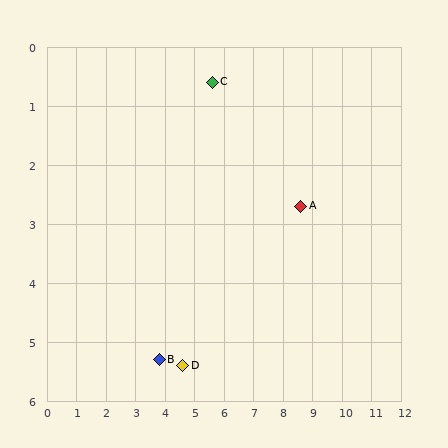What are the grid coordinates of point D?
Point D is at approximately (4.6, 5.4).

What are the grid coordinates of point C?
Point C is at approximately (5.6, 0.6).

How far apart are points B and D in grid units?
Points B and D are about 0.8 grid units apart.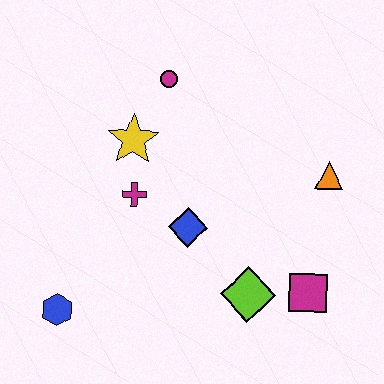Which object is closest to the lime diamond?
The magenta square is closest to the lime diamond.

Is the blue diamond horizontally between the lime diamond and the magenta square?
No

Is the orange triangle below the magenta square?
No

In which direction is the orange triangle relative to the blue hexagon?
The orange triangle is to the right of the blue hexagon.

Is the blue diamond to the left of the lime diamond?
Yes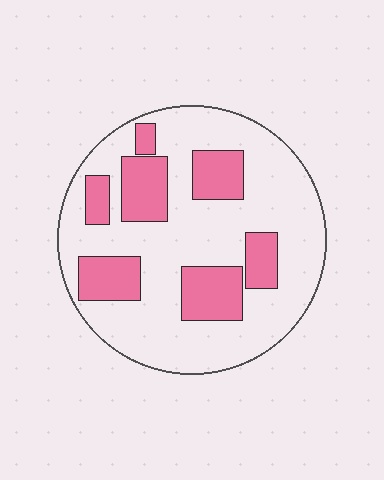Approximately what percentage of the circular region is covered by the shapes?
Approximately 30%.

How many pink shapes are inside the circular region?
7.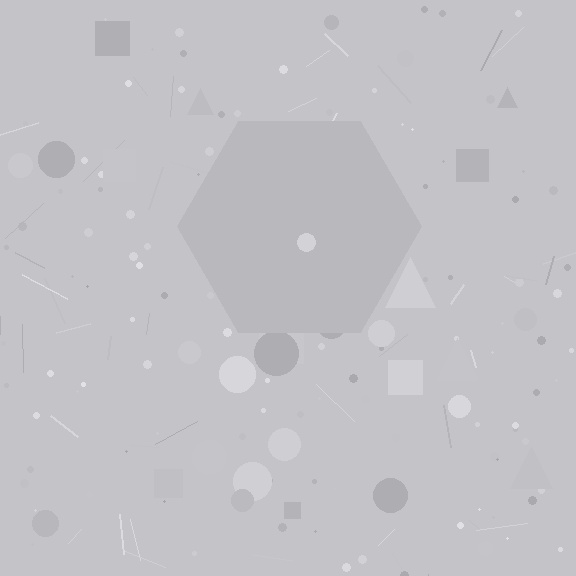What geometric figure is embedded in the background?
A hexagon is embedded in the background.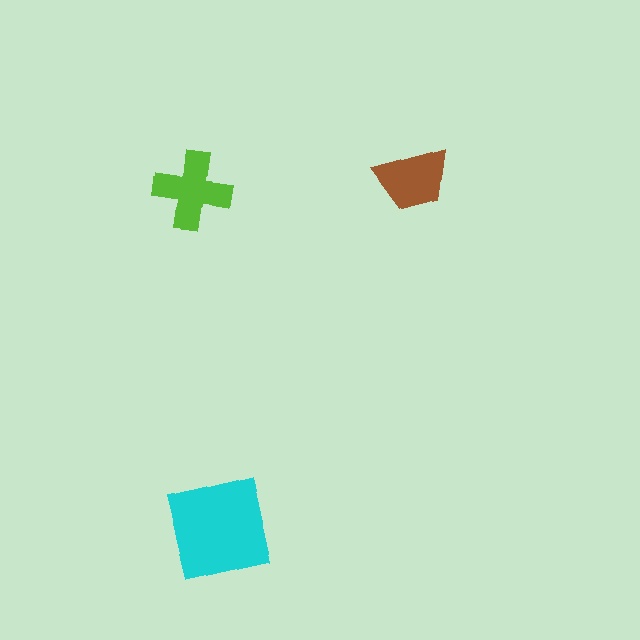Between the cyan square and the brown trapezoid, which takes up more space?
The cyan square.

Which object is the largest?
The cyan square.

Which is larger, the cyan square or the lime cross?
The cyan square.